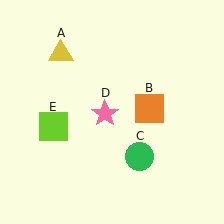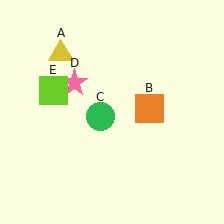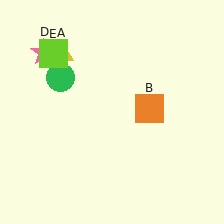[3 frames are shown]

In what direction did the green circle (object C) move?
The green circle (object C) moved up and to the left.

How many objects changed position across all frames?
3 objects changed position: green circle (object C), pink star (object D), lime square (object E).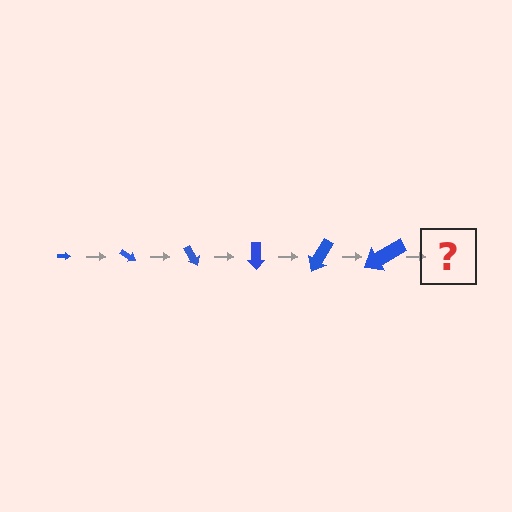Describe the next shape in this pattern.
It should be an arrow, larger than the previous one and rotated 180 degrees from the start.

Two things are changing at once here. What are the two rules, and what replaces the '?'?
The two rules are that the arrow grows larger each step and it rotates 30 degrees each step. The '?' should be an arrow, larger than the previous one and rotated 180 degrees from the start.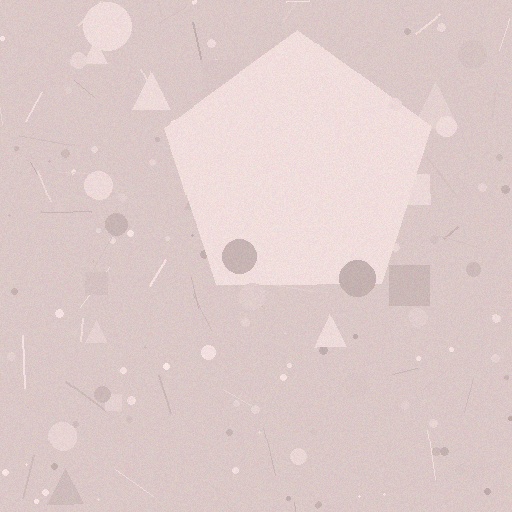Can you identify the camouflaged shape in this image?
The camouflaged shape is a pentagon.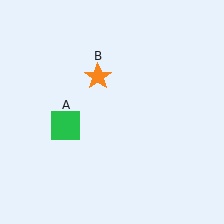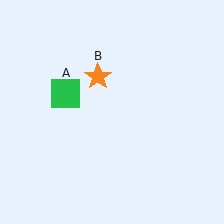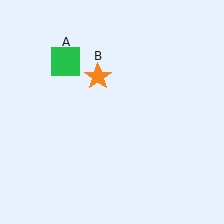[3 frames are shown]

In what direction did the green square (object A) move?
The green square (object A) moved up.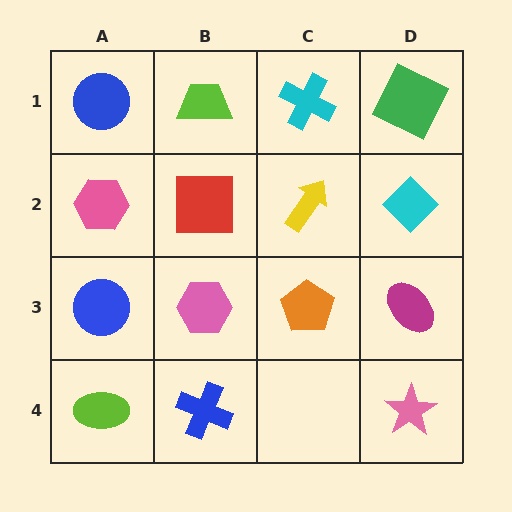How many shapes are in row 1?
4 shapes.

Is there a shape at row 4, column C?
No, that cell is empty.